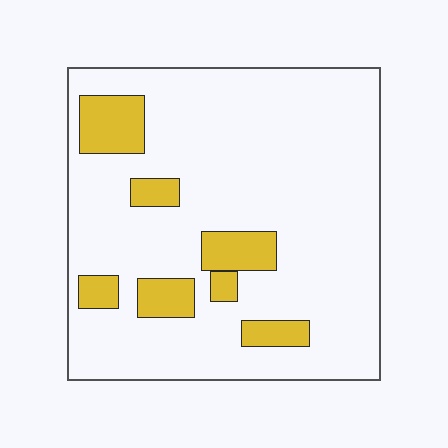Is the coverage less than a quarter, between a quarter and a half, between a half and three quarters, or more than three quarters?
Less than a quarter.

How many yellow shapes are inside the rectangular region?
7.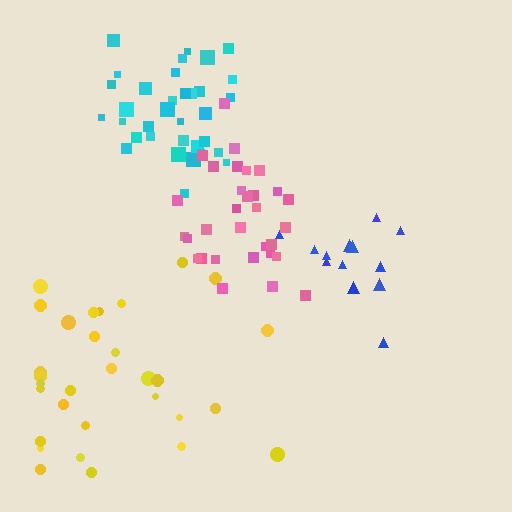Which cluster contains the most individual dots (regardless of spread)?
Cyan (34).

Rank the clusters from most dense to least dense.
cyan, pink, blue, yellow.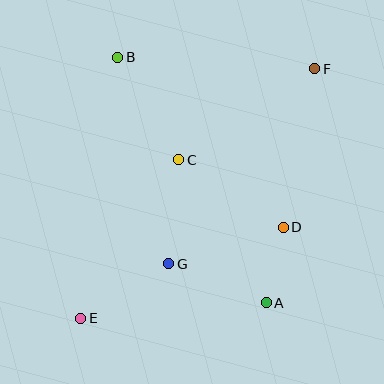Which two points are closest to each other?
Points A and D are closest to each other.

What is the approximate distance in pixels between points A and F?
The distance between A and F is approximately 239 pixels.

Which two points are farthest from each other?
Points E and F are farthest from each other.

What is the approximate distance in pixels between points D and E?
The distance between D and E is approximately 222 pixels.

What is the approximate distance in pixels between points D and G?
The distance between D and G is approximately 120 pixels.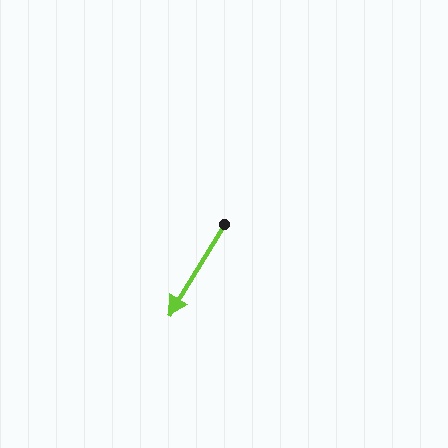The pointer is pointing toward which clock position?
Roughly 7 o'clock.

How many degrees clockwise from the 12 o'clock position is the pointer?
Approximately 212 degrees.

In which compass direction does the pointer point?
Southwest.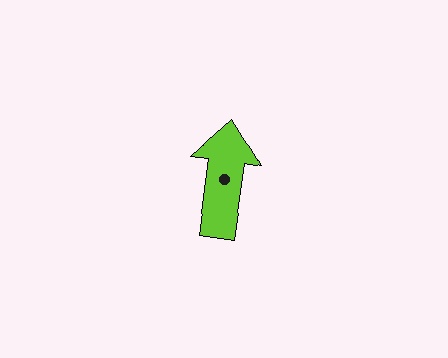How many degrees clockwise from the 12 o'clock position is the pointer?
Approximately 8 degrees.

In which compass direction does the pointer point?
North.